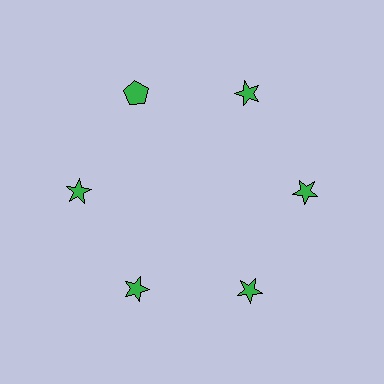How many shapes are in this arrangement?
There are 6 shapes arranged in a ring pattern.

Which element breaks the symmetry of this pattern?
The green pentagon at roughly the 11 o'clock position breaks the symmetry. All other shapes are green stars.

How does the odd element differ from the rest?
It has a different shape: pentagon instead of star.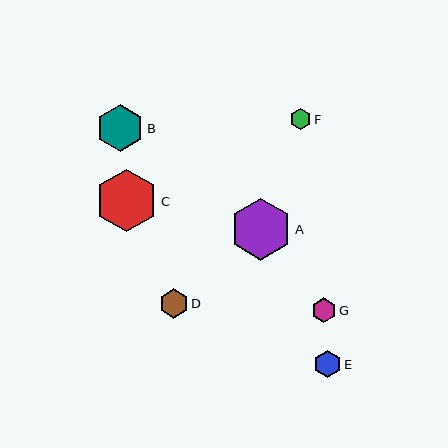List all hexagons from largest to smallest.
From largest to smallest: C, A, B, D, E, G, F.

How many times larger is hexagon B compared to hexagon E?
Hexagon B is approximately 1.7 times the size of hexagon E.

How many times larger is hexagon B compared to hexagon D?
Hexagon B is approximately 1.6 times the size of hexagon D.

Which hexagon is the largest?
Hexagon C is the largest with a size of approximately 63 pixels.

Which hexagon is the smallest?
Hexagon F is the smallest with a size of approximately 21 pixels.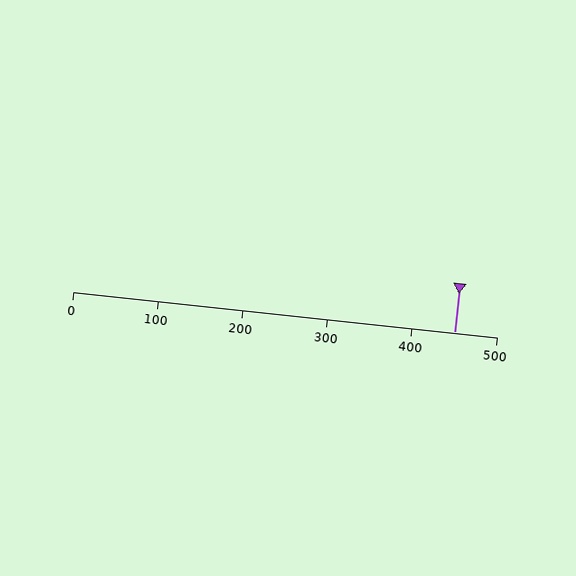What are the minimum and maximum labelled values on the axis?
The axis runs from 0 to 500.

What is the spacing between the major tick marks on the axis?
The major ticks are spaced 100 apart.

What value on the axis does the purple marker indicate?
The marker indicates approximately 450.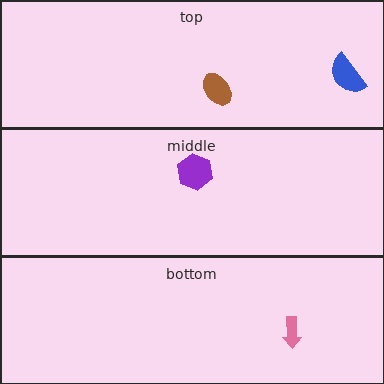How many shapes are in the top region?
2.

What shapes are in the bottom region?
The pink arrow.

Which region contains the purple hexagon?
The middle region.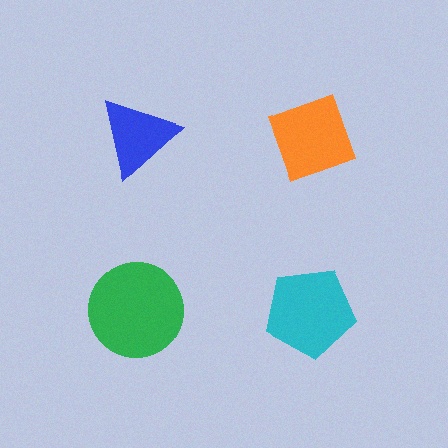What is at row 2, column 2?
A cyan pentagon.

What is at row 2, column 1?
A green circle.